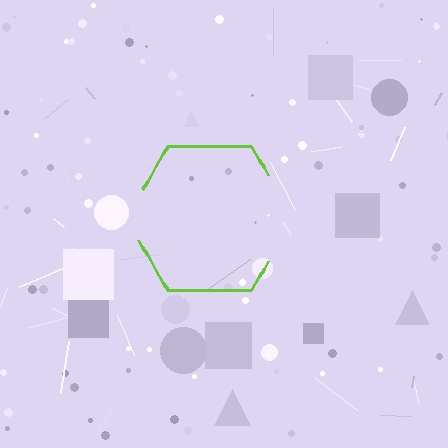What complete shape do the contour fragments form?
The contour fragments form a hexagon.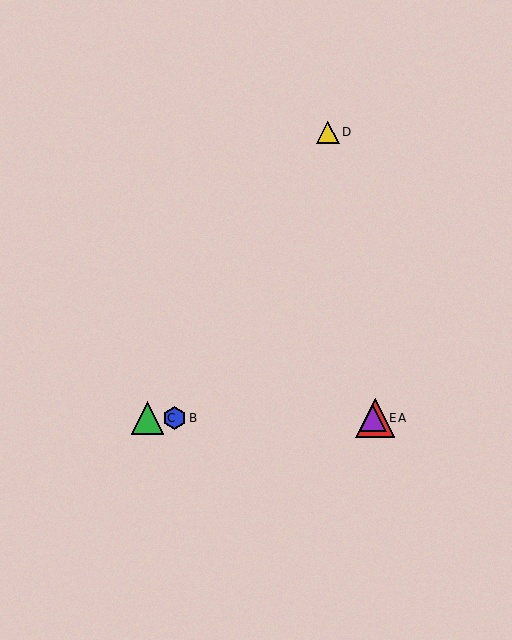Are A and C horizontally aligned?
Yes, both are at y≈418.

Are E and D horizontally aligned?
No, E is at y≈418 and D is at y≈132.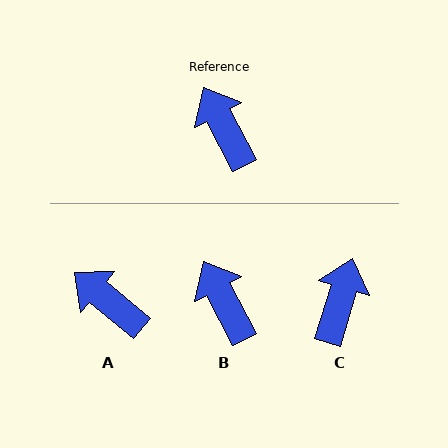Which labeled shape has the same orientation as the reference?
B.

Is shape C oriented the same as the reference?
No, it is off by about 44 degrees.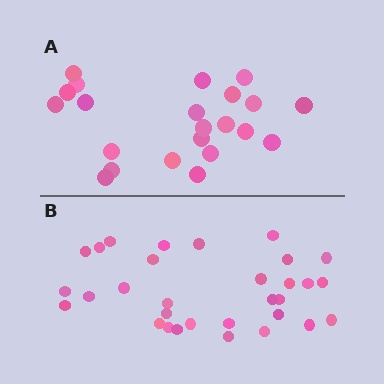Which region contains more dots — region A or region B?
Region B (the bottom region) has more dots.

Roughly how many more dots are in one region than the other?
Region B has roughly 8 or so more dots than region A.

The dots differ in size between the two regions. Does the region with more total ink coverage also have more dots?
No. Region A has more total ink coverage because its dots are larger, but region B actually contains more individual dots. Total area can be misleading — the number of items is what matters here.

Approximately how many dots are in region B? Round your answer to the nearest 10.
About 30 dots. (The exact count is 31, which rounds to 30.)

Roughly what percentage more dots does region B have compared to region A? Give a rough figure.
About 40% more.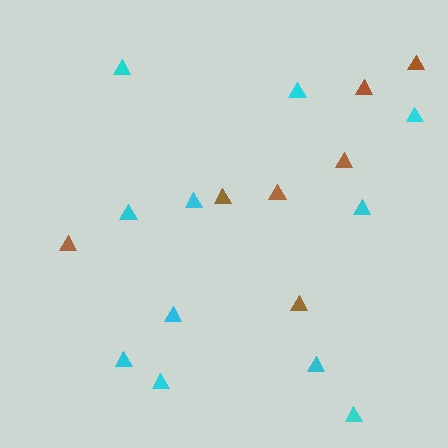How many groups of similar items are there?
There are 2 groups: one group of cyan triangles (11) and one group of brown triangles (7).